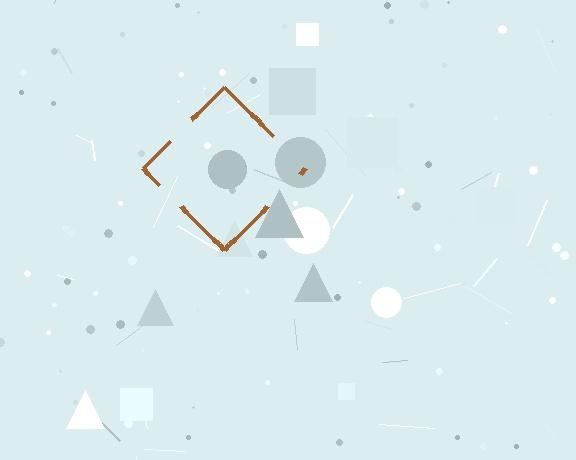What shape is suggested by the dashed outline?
The dashed outline suggests a diamond.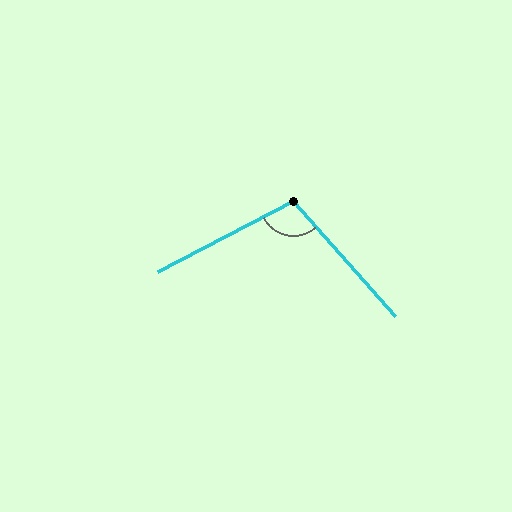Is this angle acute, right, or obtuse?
It is obtuse.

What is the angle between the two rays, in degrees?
Approximately 104 degrees.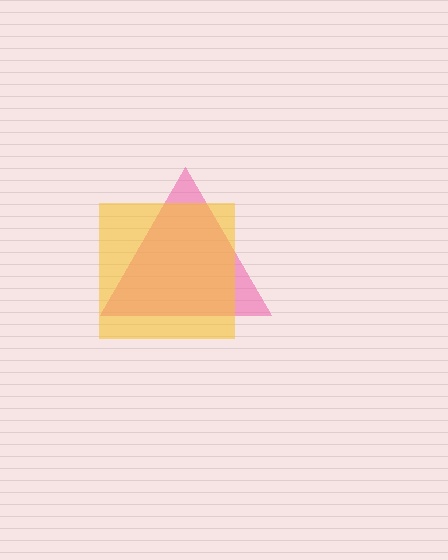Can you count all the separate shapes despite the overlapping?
Yes, there are 2 separate shapes.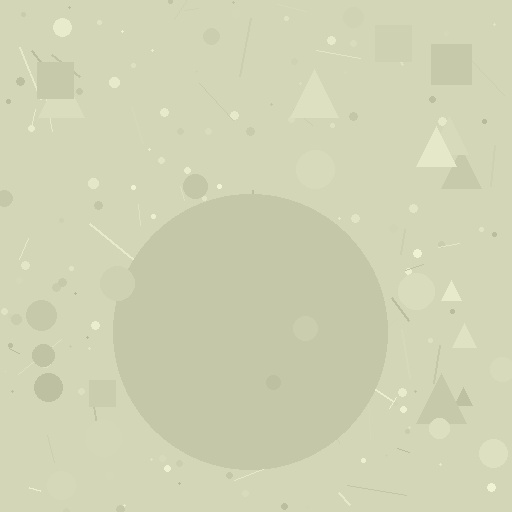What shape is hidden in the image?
A circle is hidden in the image.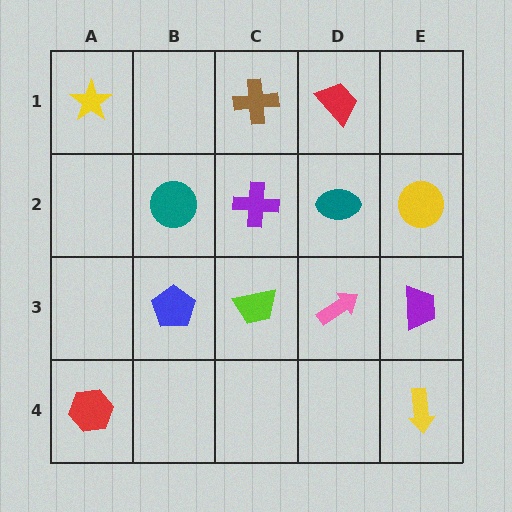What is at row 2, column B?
A teal circle.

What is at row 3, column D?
A pink arrow.